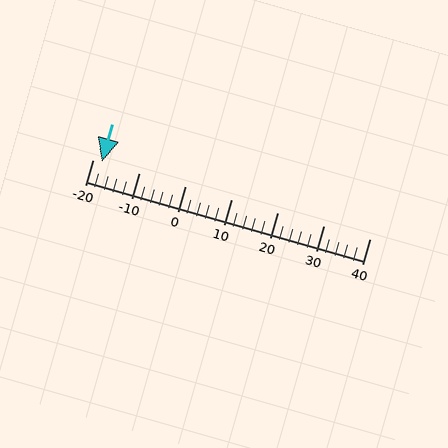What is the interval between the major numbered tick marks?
The major tick marks are spaced 10 units apart.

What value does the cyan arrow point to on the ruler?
The cyan arrow points to approximately -18.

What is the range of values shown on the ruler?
The ruler shows values from -20 to 40.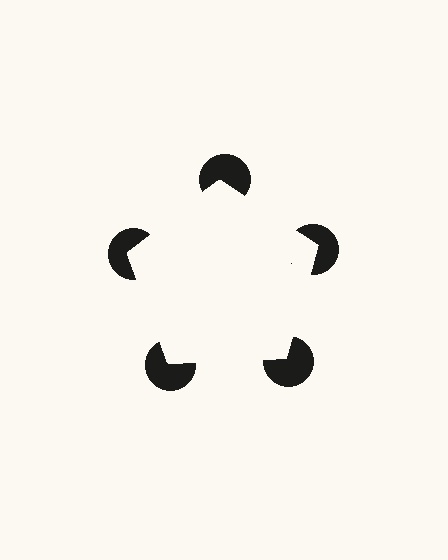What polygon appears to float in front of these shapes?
An illusory pentagon — its edges are inferred from the aligned wedge cuts in the pac-man discs, not physically drawn.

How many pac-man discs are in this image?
There are 5 — one at each vertex of the illusory pentagon.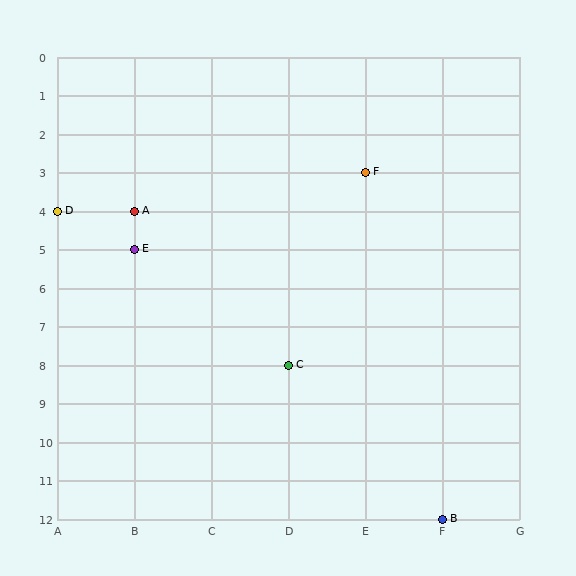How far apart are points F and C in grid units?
Points F and C are 1 column and 5 rows apart (about 5.1 grid units diagonally).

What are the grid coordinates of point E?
Point E is at grid coordinates (B, 5).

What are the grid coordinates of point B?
Point B is at grid coordinates (F, 12).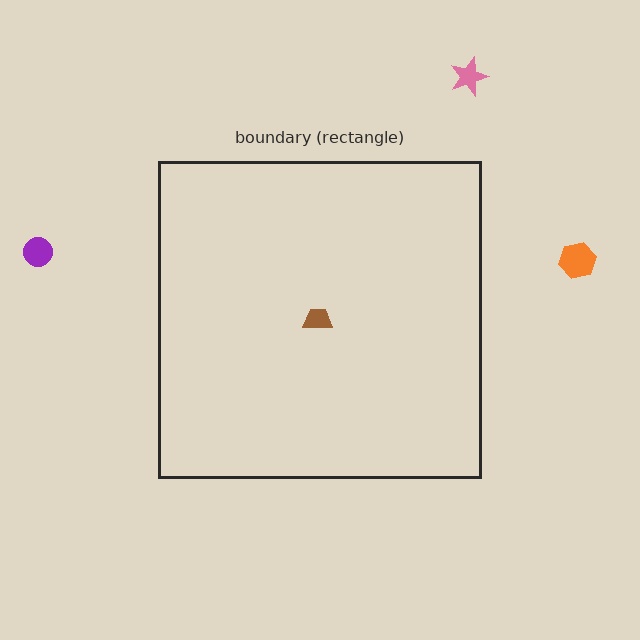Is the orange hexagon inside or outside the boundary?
Outside.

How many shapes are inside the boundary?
1 inside, 3 outside.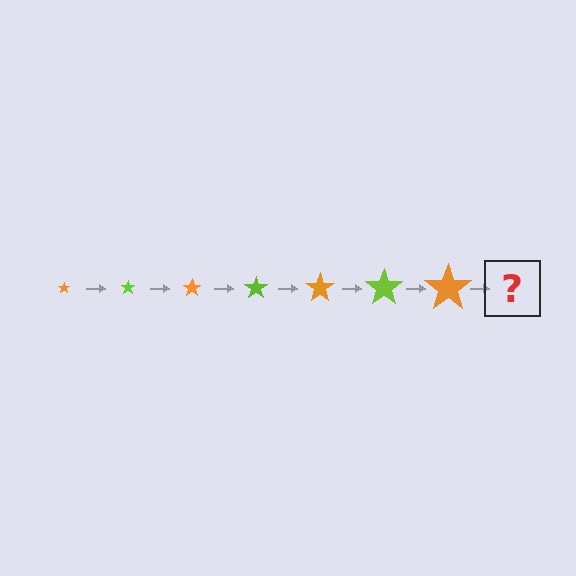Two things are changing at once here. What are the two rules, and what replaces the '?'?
The two rules are that the star grows larger each step and the color cycles through orange and lime. The '?' should be a lime star, larger than the previous one.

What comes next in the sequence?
The next element should be a lime star, larger than the previous one.